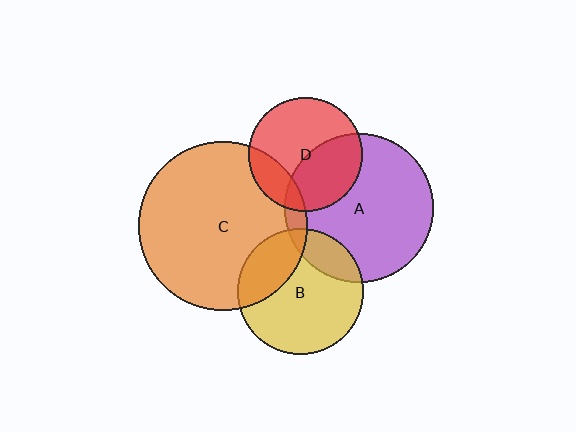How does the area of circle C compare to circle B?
Approximately 1.8 times.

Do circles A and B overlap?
Yes.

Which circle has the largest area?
Circle C (orange).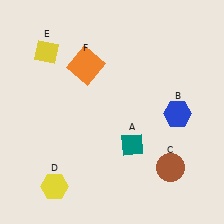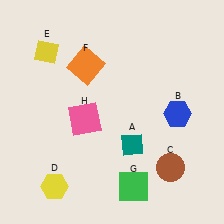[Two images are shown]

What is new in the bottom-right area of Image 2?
A green square (G) was added in the bottom-right area of Image 2.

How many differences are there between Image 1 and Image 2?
There are 2 differences between the two images.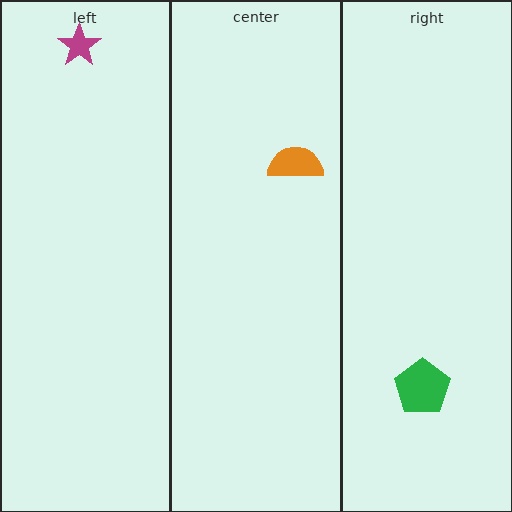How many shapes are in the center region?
1.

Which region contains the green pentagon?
The right region.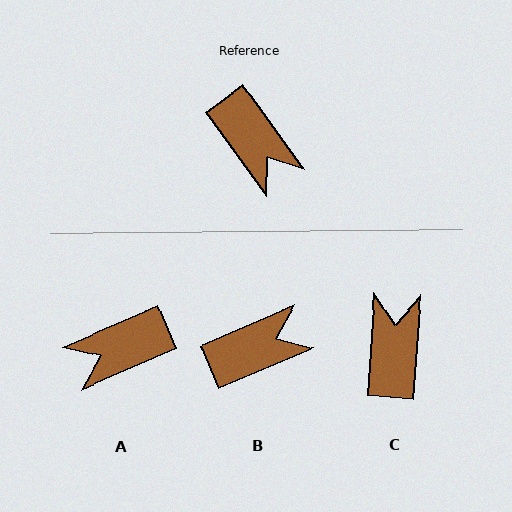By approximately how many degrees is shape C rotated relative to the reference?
Approximately 140 degrees counter-clockwise.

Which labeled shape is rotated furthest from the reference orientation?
C, about 140 degrees away.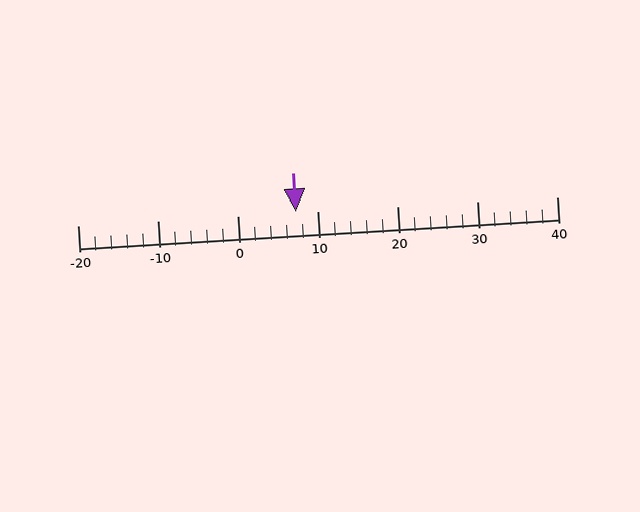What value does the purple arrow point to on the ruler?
The purple arrow points to approximately 7.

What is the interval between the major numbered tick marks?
The major tick marks are spaced 10 units apart.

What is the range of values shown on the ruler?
The ruler shows values from -20 to 40.